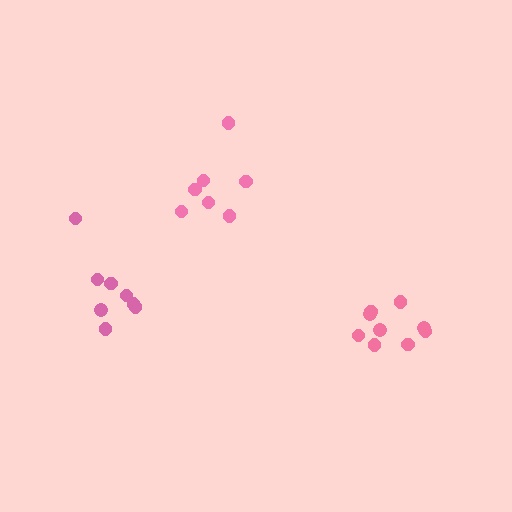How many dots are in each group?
Group 1: 9 dots, Group 2: 7 dots, Group 3: 8 dots (24 total).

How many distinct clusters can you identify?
There are 3 distinct clusters.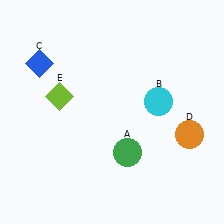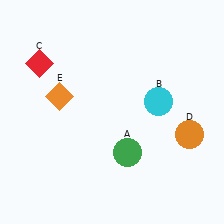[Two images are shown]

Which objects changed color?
C changed from blue to red. E changed from lime to orange.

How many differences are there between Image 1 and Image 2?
There are 2 differences between the two images.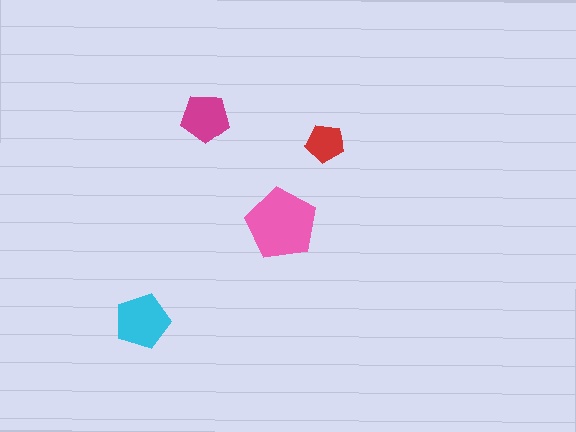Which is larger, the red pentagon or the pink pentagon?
The pink one.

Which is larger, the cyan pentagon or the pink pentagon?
The pink one.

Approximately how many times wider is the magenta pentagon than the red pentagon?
About 1.5 times wider.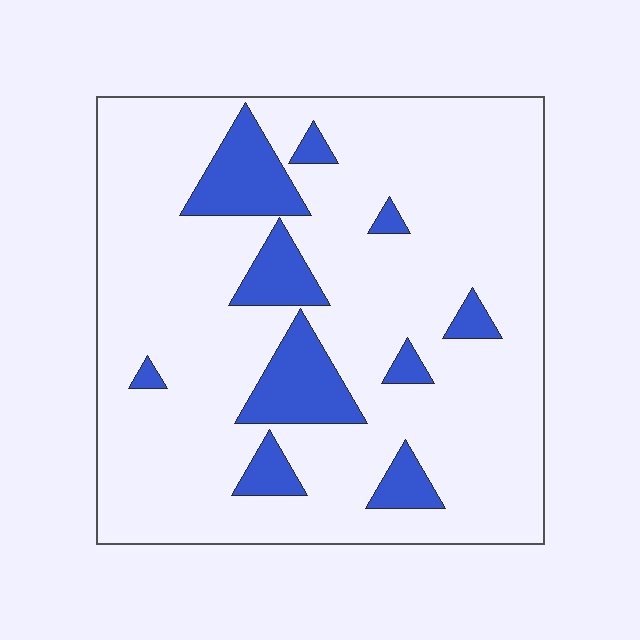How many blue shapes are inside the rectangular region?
10.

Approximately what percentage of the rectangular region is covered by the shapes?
Approximately 15%.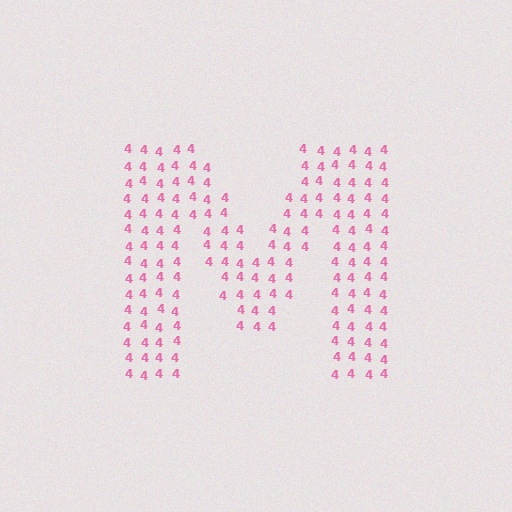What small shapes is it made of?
It is made of small digit 4's.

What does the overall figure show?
The overall figure shows the letter M.